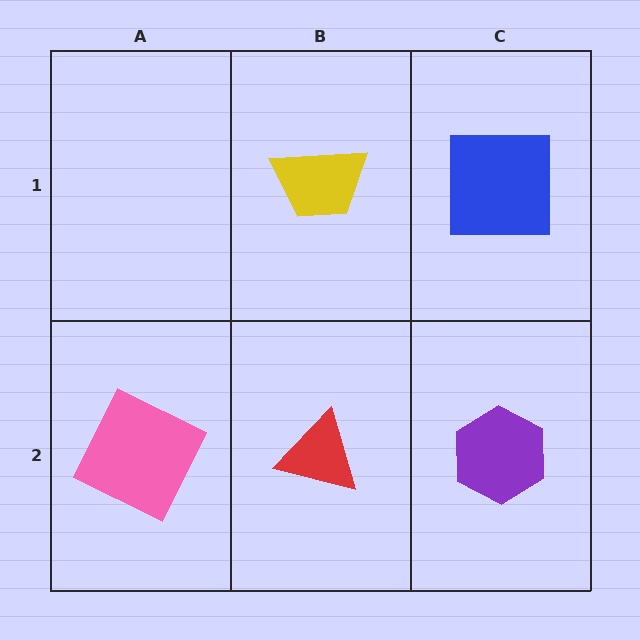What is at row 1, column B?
A yellow trapezoid.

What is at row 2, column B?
A red triangle.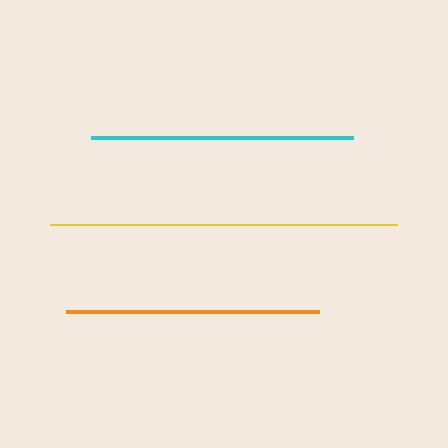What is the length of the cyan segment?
The cyan segment is approximately 262 pixels long.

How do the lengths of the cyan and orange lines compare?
The cyan and orange lines are approximately the same length.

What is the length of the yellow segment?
The yellow segment is approximately 347 pixels long.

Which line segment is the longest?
The yellow line is the longest at approximately 347 pixels.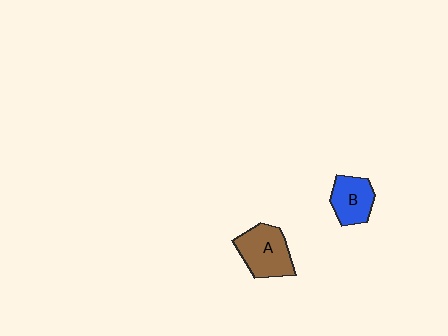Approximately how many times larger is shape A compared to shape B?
Approximately 1.3 times.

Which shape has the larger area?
Shape A (brown).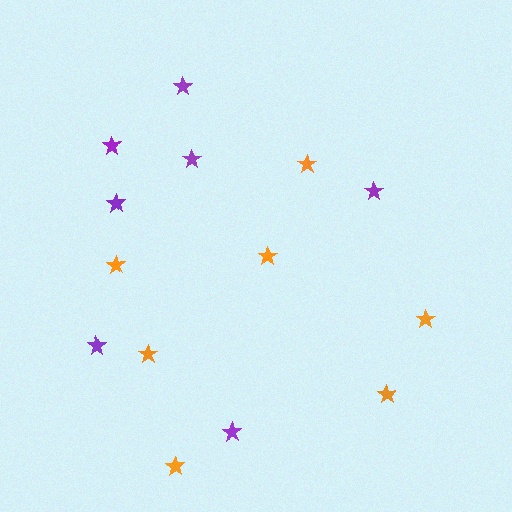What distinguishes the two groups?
There are 2 groups: one group of orange stars (7) and one group of purple stars (7).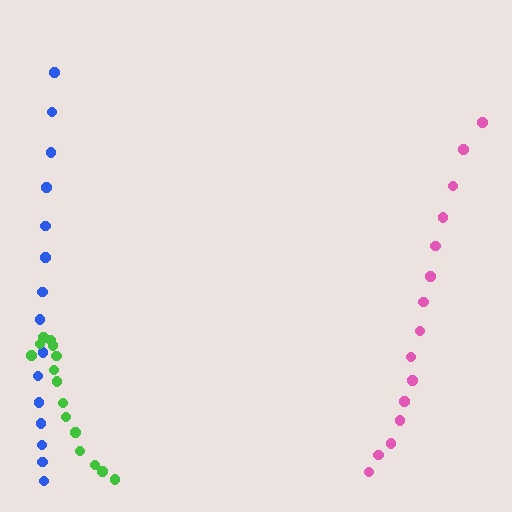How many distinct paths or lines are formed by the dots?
There are 3 distinct paths.